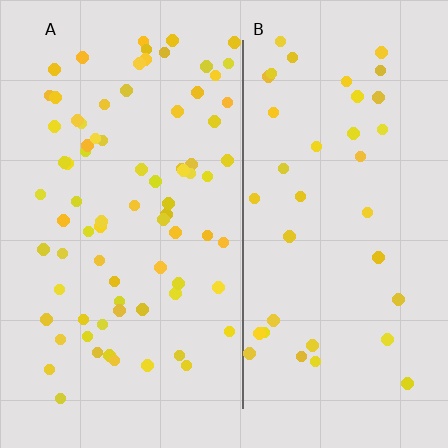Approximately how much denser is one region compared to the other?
Approximately 2.1× — region A over region B.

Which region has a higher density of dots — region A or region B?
A (the left).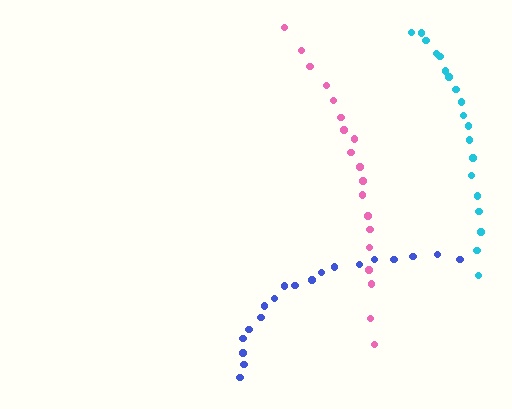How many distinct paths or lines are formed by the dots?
There are 3 distinct paths.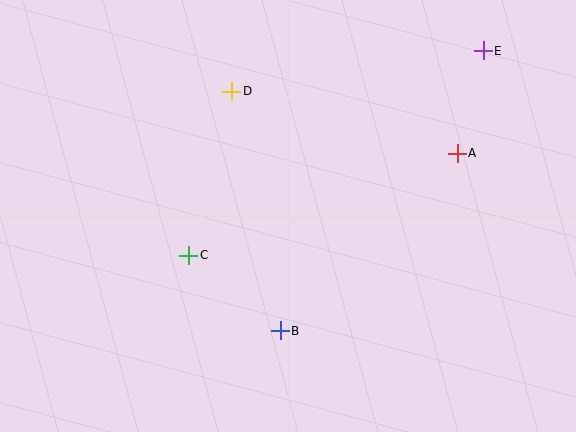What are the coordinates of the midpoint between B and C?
The midpoint between B and C is at (235, 293).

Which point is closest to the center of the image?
Point C at (189, 255) is closest to the center.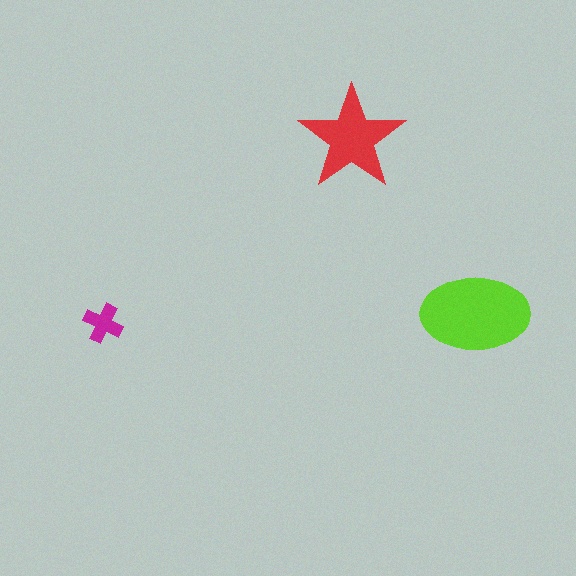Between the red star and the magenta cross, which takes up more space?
The red star.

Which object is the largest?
The lime ellipse.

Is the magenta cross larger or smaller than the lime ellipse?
Smaller.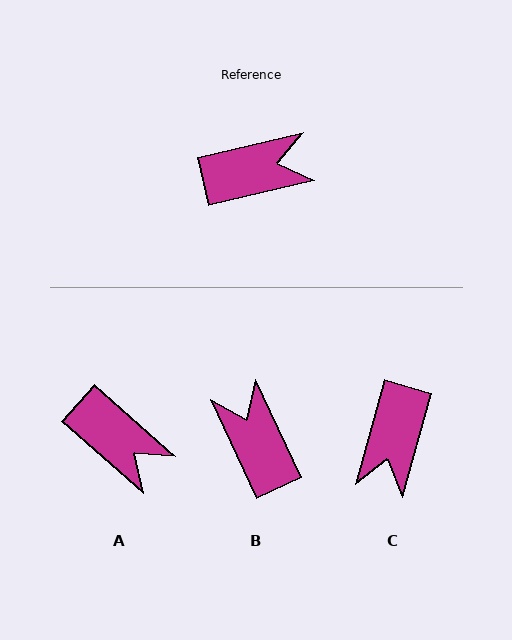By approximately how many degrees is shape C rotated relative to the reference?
Approximately 119 degrees clockwise.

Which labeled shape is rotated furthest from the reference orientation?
C, about 119 degrees away.